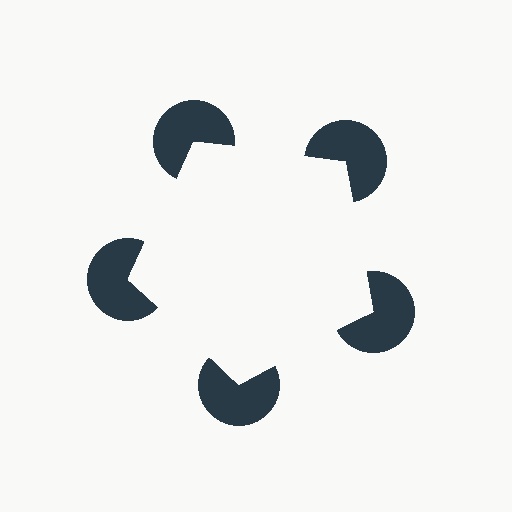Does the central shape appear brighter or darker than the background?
It typically appears slightly brighter than the background, even though no actual brightness change is drawn.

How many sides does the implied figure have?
5 sides.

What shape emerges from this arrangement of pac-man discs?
An illusory pentagon — its edges are inferred from the aligned wedge cuts in the pac-man discs, not physically drawn.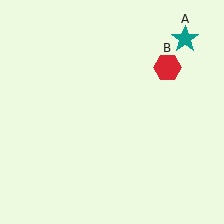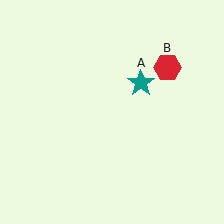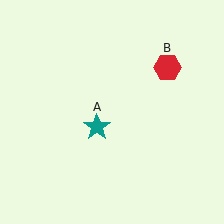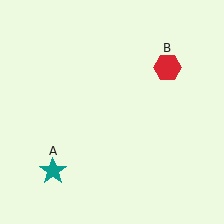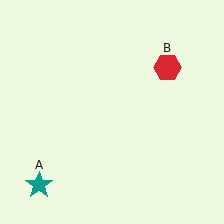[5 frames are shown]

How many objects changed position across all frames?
1 object changed position: teal star (object A).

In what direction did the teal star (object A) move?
The teal star (object A) moved down and to the left.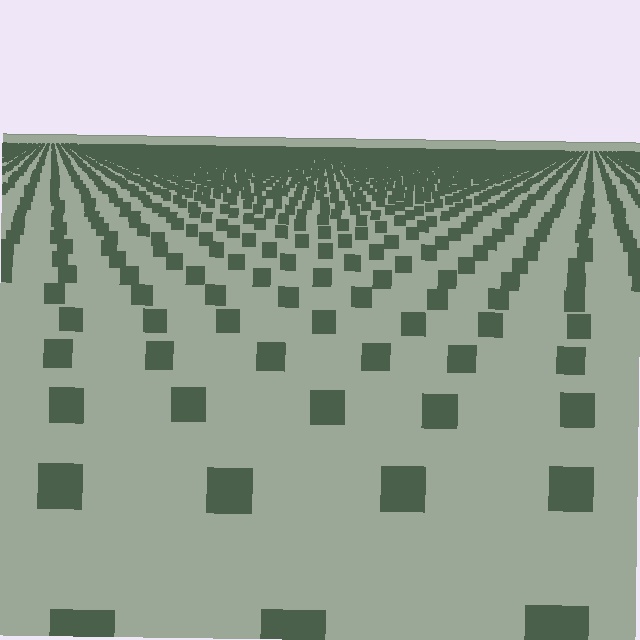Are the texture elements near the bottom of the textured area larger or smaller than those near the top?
Larger. Near the bottom, elements are closer to the viewer and appear at a bigger on-screen size.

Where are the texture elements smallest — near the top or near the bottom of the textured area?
Near the top.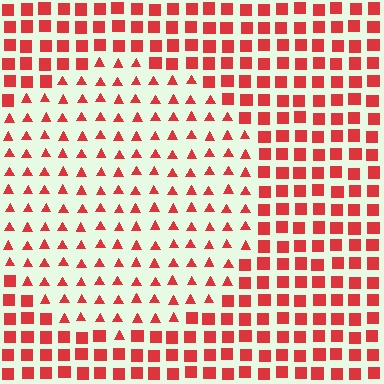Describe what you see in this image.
The image is filled with small red elements arranged in a uniform grid. A circle-shaped region contains triangles, while the surrounding area contains squares. The boundary is defined purely by the change in element shape.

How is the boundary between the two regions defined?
The boundary is defined by a change in element shape: triangles inside vs. squares outside. All elements share the same color and spacing.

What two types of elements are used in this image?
The image uses triangles inside the circle region and squares outside it.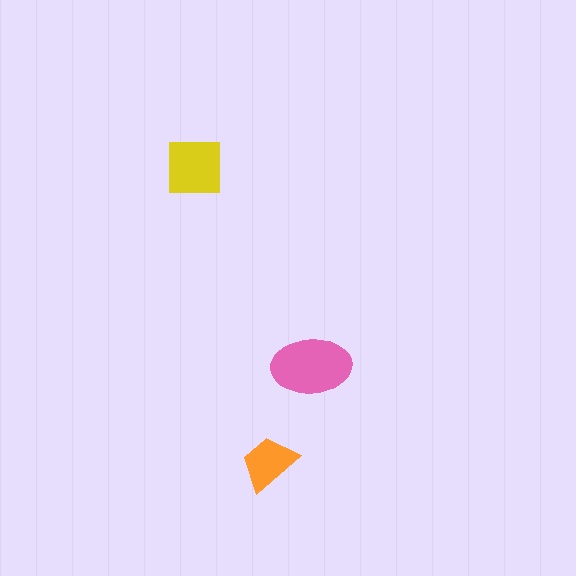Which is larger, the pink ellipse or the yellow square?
The pink ellipse.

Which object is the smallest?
The orange trapezoid.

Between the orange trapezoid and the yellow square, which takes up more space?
The yellow square.